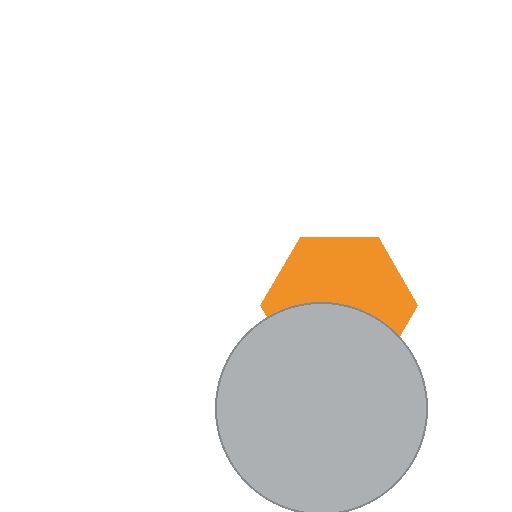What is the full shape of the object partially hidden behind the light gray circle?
The partially hidden object is an orange hexagon.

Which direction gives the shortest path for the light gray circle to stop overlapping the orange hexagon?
Moving down gives the shortest separation.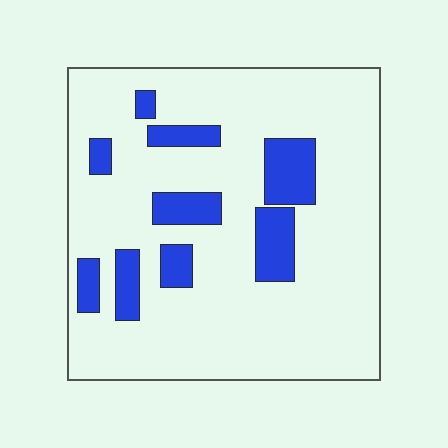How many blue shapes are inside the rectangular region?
9.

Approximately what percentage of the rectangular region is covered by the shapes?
Approximately 15%.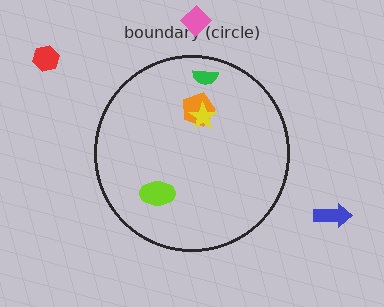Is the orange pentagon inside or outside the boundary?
Inside.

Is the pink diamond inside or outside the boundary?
Outside.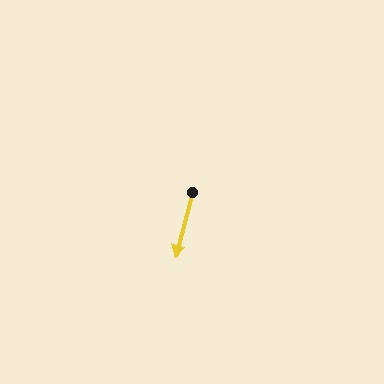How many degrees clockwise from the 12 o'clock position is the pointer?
Approximately 194 degrees.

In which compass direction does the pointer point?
South.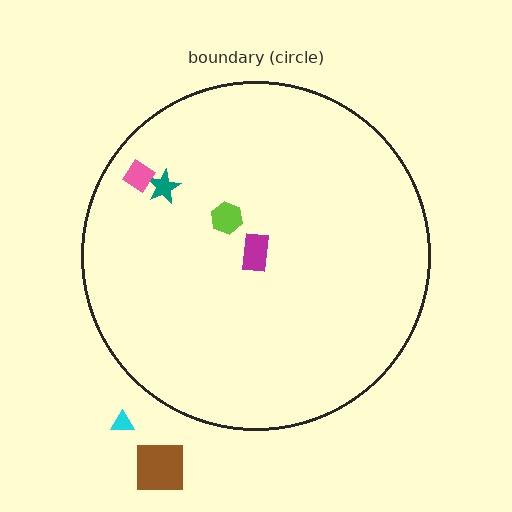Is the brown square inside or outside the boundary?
Outside.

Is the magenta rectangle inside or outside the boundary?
Inside.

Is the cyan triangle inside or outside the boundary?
Outside.